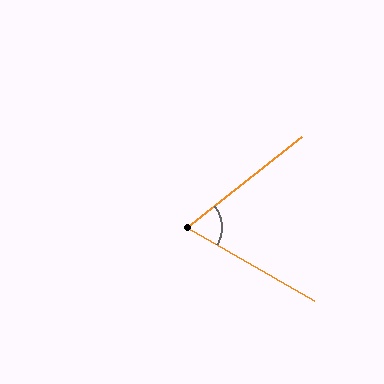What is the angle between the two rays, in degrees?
Approximately 68 degrees.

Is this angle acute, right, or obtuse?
It is acute.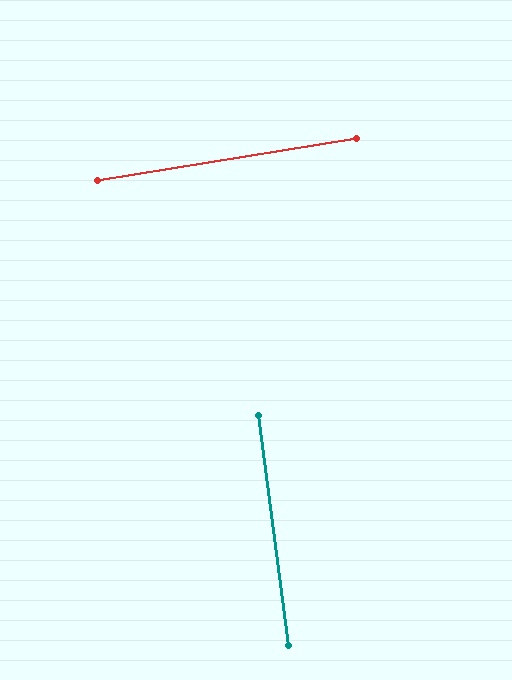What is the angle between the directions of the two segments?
Approximately 88 degrees.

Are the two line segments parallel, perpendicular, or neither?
Perpendicular — they meet at approximately 88°.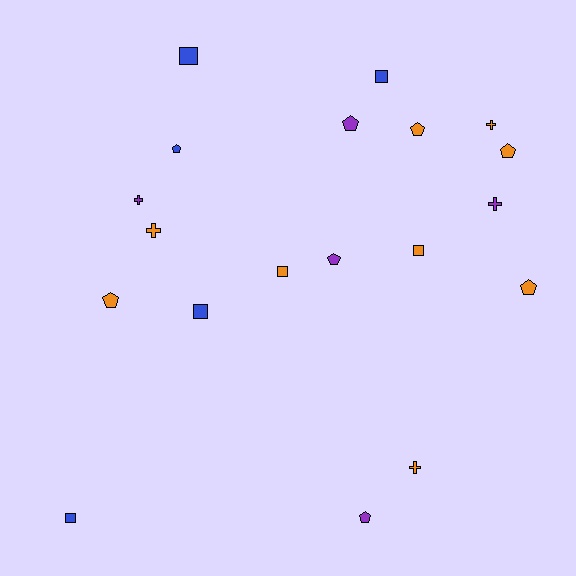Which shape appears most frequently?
Pentagon, with 8 objects.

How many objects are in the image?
There are 19 objects.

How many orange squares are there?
There are 2 orange squares.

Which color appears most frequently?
Orange, with 9 objects.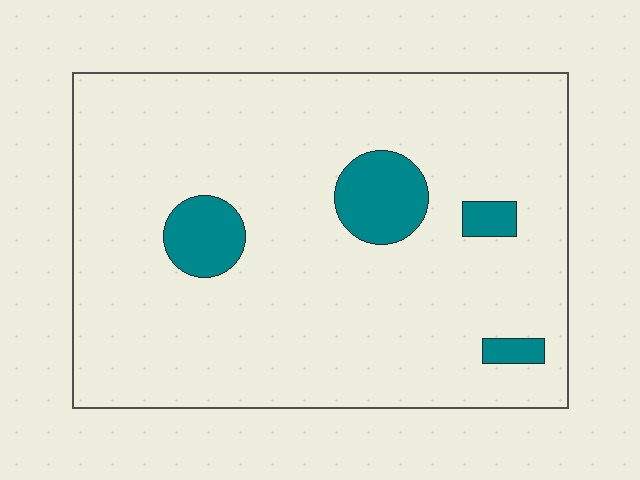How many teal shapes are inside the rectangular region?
4.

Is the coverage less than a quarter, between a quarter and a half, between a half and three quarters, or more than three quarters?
Less than a quarter.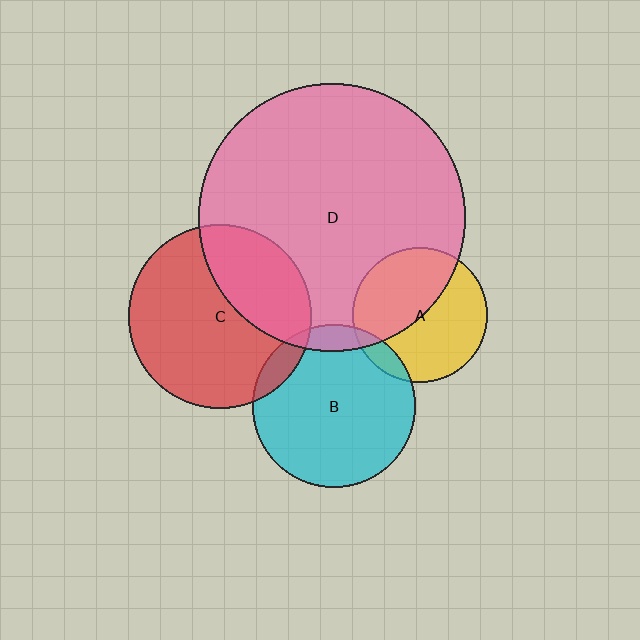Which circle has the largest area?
Circle D (pink).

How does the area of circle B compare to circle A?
Approximately 1.5 times.